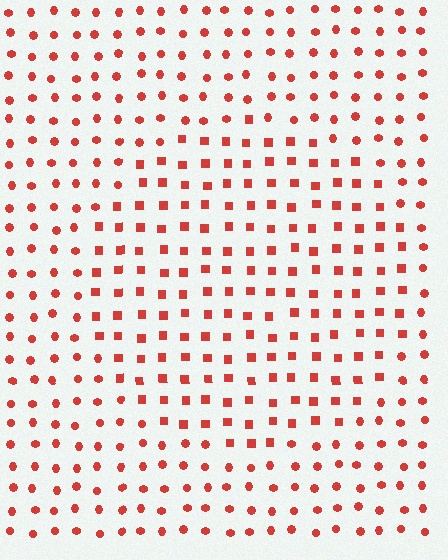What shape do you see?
I see a circle.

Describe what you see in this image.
The image is filled with small red elements arranged in a uniform grid. A circle-shaped region contains squares, while the surrounding area contains circles. The boundary is defined purely by the change in element shape.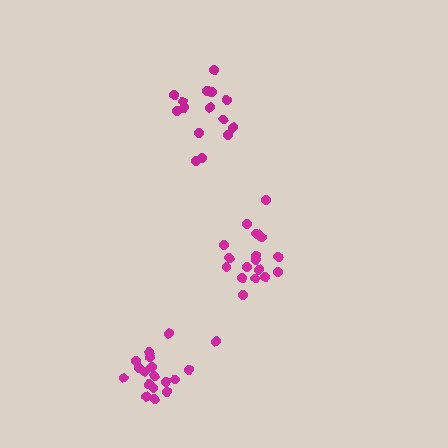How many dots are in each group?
Group 1: 15 dots, Group 2: 18 dots, Group 3: 18 dots (51 total).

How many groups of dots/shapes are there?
There are 3 groups.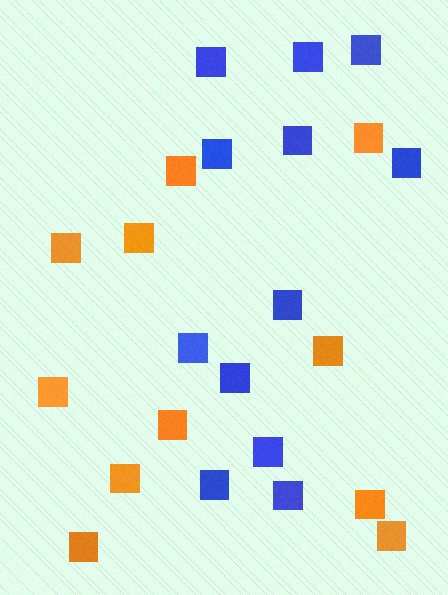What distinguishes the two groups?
There are 2 groups: one group of orange squares (11) and one group of blue squares (12).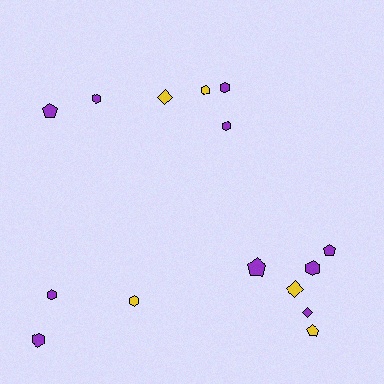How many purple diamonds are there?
There is 1 purple diamond.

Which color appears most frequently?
Purple, with 10 objects.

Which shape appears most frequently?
Hexagon, with 8 objects.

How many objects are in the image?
There are 15 objects.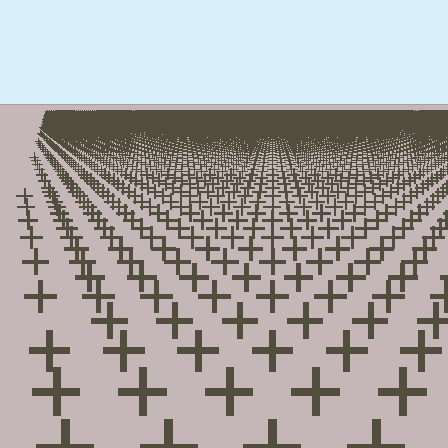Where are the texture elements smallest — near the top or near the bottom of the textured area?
Near the top.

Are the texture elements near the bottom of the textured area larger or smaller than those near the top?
Larger. Near the bottom, elements are closer to the viewer and appear at a bigger on-screen size.